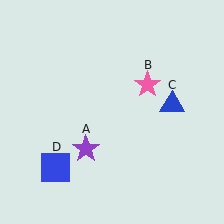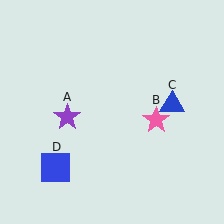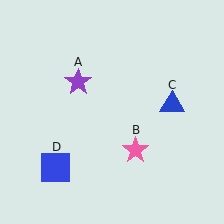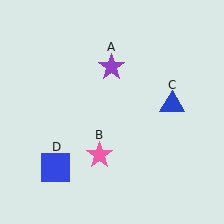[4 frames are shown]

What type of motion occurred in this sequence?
The purple star (object A), pink star (object B) rotated clockwise around the center of the scene.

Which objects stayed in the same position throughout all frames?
Blue triangle (object C) and blue square (object D) remained stationary.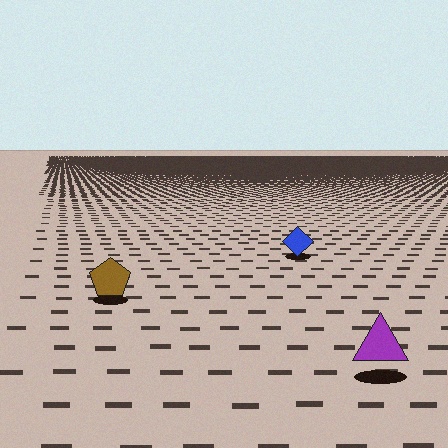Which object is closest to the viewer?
The purple triangle is closest. The texture marks near it are larger and more spread out.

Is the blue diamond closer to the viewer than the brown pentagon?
No. The brown pentagon is closer — you can tell from the texture gradient: the ground texture is coarser near it.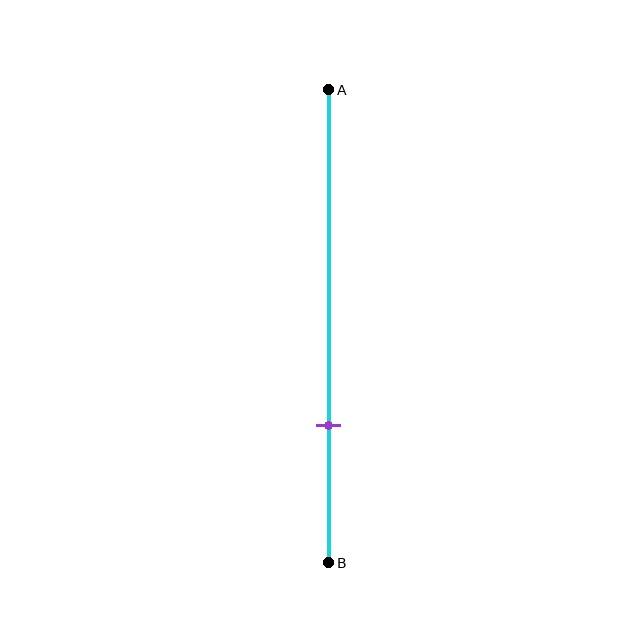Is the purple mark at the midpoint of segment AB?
No, the mark is at about 70% from A, not at the 50% midpoint.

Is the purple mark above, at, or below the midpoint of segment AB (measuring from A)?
The purple mark is below the midpoint of segment AB.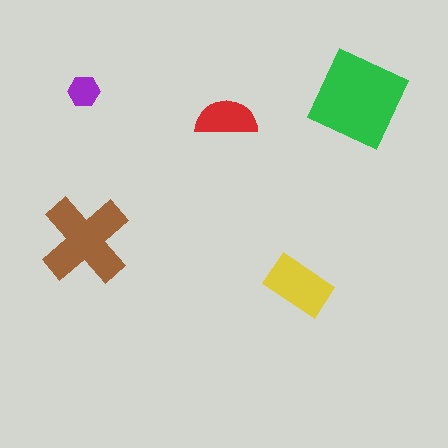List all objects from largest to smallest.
The green diamond, the brown cross, the yellow rectangle, the red semicircle, the purple hexagon.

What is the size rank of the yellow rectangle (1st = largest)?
3rd.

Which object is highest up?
The purple hexagon is topmost.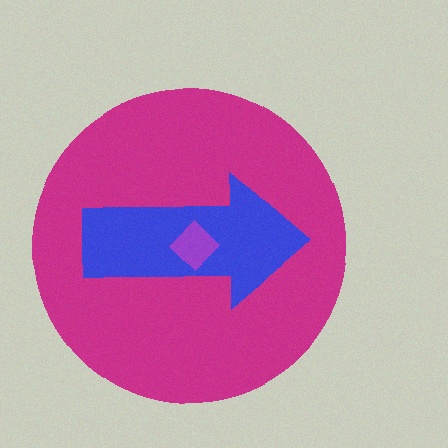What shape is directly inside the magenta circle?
The blue arrow.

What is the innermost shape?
The purple diamond.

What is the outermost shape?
The magenta circle.